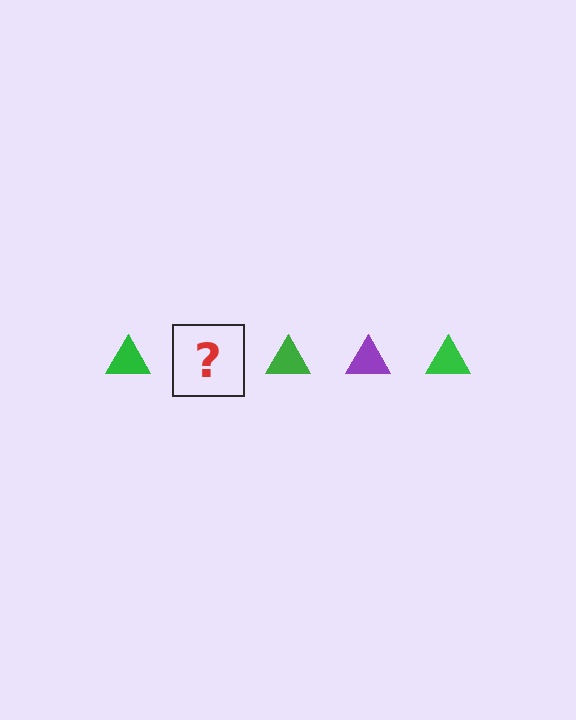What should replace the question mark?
The question mark should be replaced with a purple triangle.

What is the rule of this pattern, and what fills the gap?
The rule is that the pattern cycles through green, purple triangles. The gap should be filled with a purple triangle.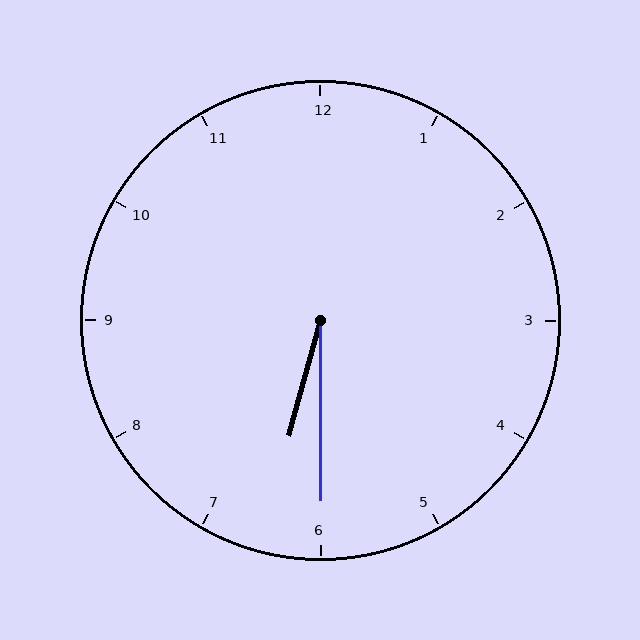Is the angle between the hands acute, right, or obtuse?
It is acute.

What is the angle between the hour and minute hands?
Approximately 15 degrees.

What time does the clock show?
6:30.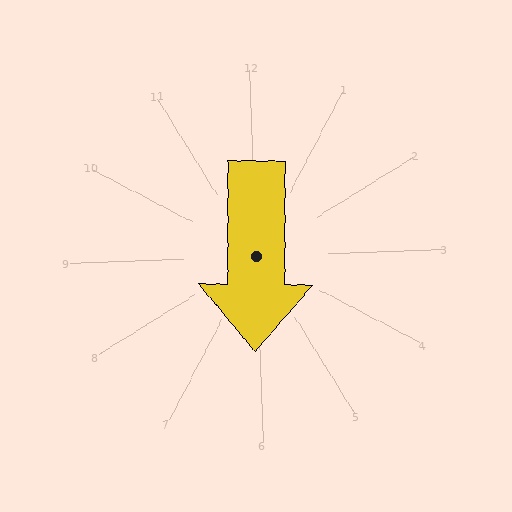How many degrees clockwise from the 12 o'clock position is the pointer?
Approximately 183 degrees.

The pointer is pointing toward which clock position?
Roughly 6 o'clock.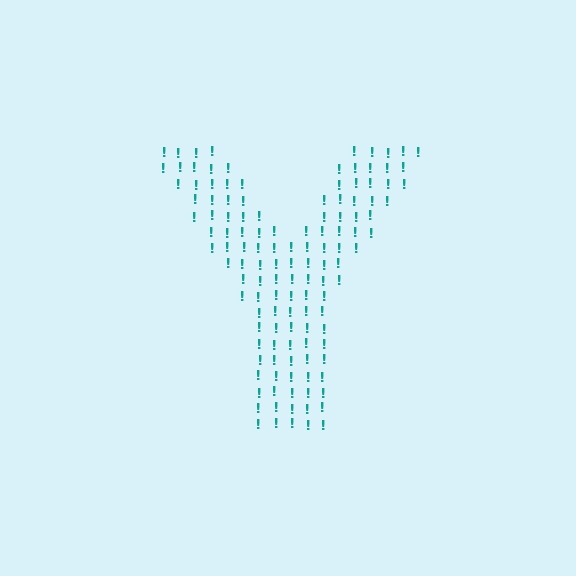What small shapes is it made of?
It is made of small exclamation marks.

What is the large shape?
The large shape is the letter Y.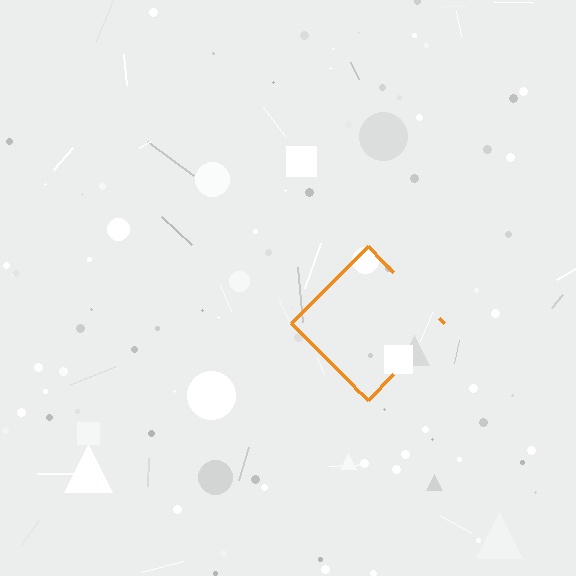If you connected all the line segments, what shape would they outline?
They would outline a diamond.